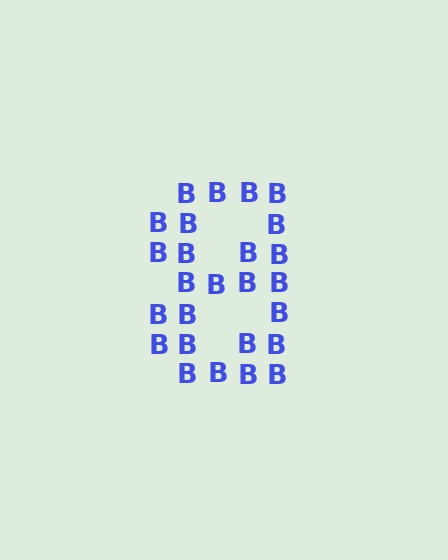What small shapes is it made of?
It is made of small letter B's.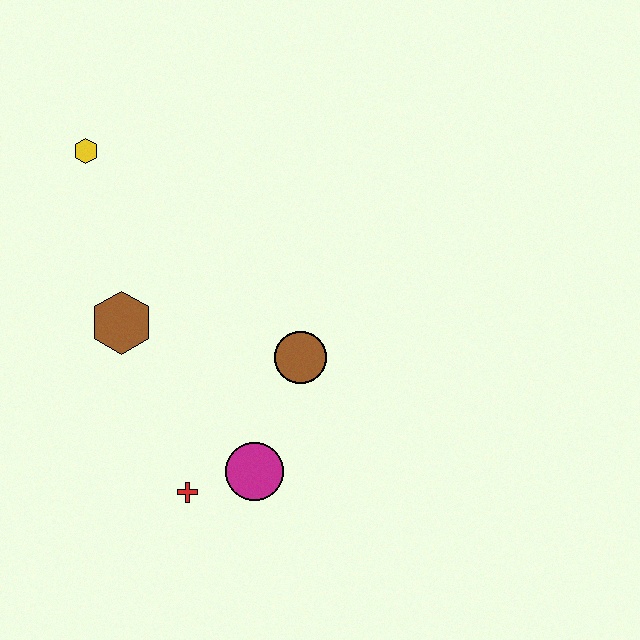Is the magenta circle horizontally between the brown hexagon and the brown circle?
Yes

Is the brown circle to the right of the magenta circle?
Yes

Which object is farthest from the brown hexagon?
The magenta circle is farthest from the brown hexagon.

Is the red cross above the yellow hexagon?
No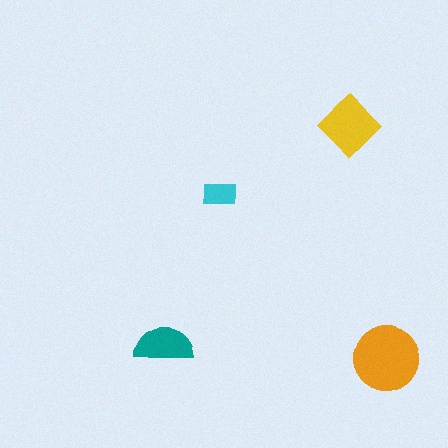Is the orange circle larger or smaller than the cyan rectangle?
Larger.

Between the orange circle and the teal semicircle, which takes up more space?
The orange circle.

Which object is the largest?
The orange circle.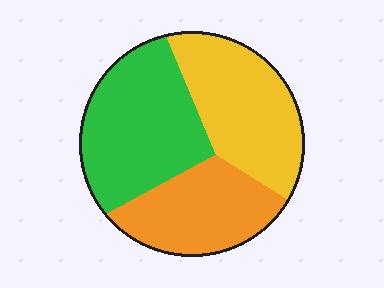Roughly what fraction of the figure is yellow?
Yellow covers roughly 35% of the figure.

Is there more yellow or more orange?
Yellow.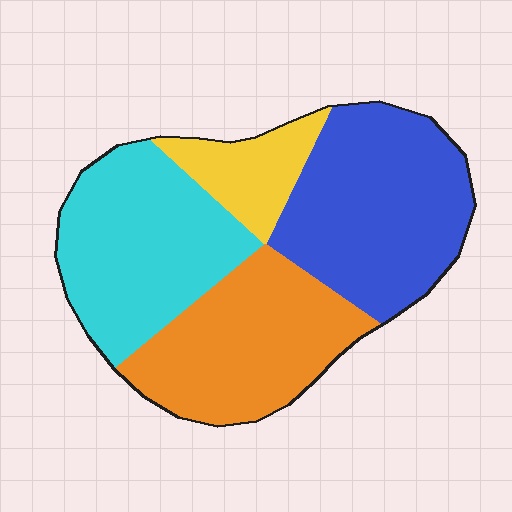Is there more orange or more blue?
Blue.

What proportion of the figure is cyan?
Cyan covers 29% of the figure.